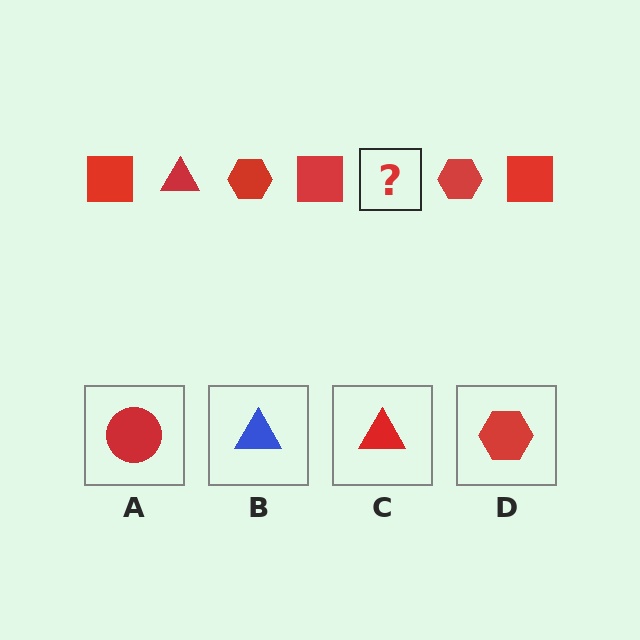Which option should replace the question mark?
Option C.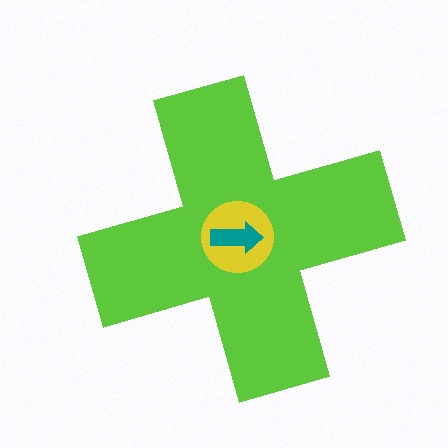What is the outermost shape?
The lime cross.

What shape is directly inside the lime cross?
The yellow circle.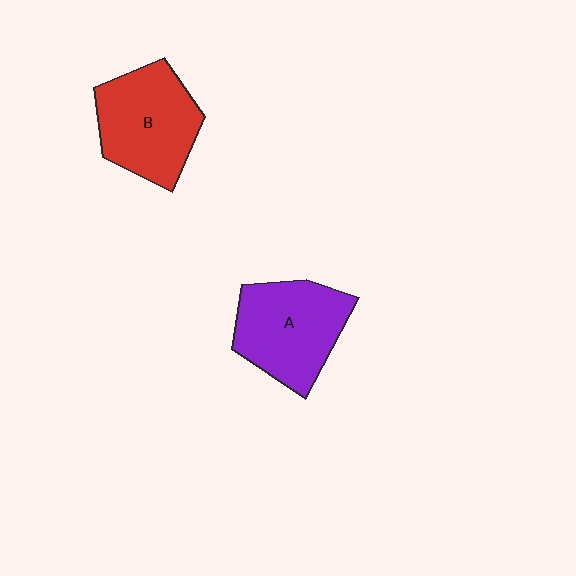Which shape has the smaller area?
Shape A (purple).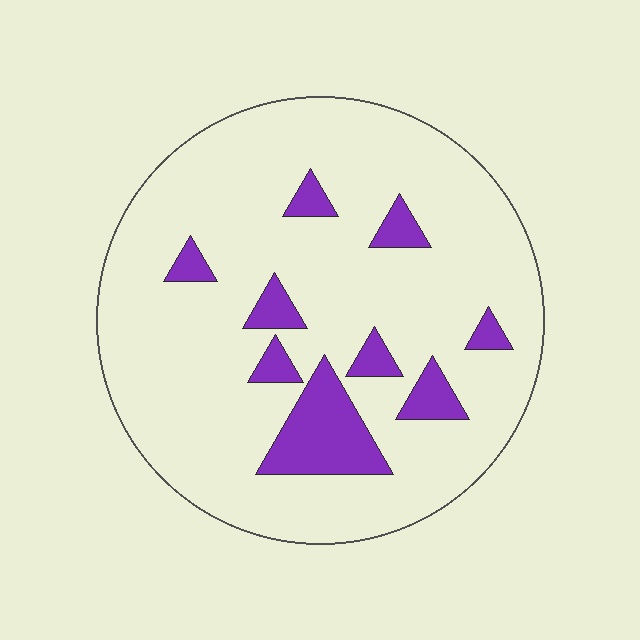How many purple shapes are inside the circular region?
9.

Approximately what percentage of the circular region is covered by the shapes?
Approximately 15%.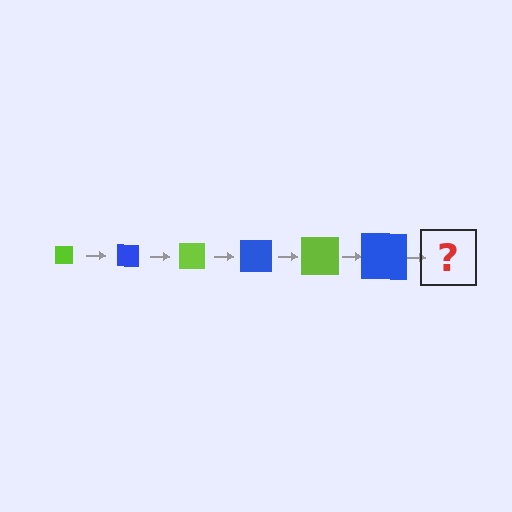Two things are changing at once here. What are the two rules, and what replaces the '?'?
The two rules are that the square grows larger each step and the color cycles through lime and blue. The '?' should be a lime square, larger than the previous one.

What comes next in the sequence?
The next element should be a lime square, larger than the previous one.